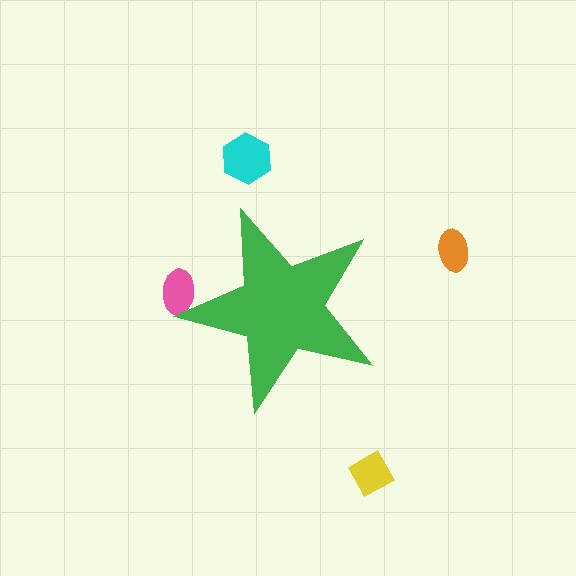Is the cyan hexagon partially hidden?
No, the cyan hexagon is fully visible.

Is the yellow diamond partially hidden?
No, the yellow diamond is fully visible.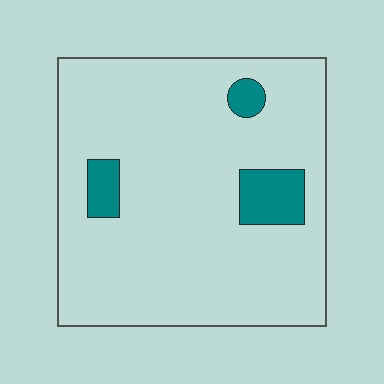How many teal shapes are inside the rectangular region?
3.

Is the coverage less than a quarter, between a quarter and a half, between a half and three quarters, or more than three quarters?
Less than a quarter.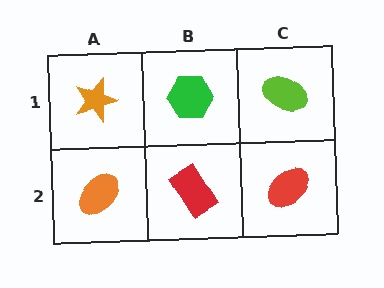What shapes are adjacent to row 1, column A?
An orange ellipse (row 2, column A), a green hexagon (row 1, column B).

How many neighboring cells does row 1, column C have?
2.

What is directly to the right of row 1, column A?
A green hexagon.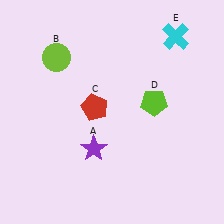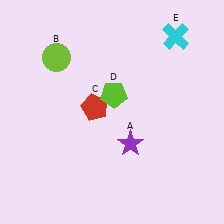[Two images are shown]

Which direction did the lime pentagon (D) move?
The lime pentagon (D) moved left.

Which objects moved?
The objects that moved are: the purple star (A), the lime pentagon (D).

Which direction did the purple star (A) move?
The purple star (A) moved right.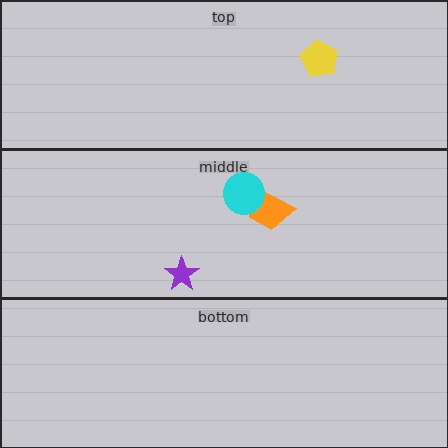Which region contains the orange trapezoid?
The middle region.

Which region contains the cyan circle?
The middle region.